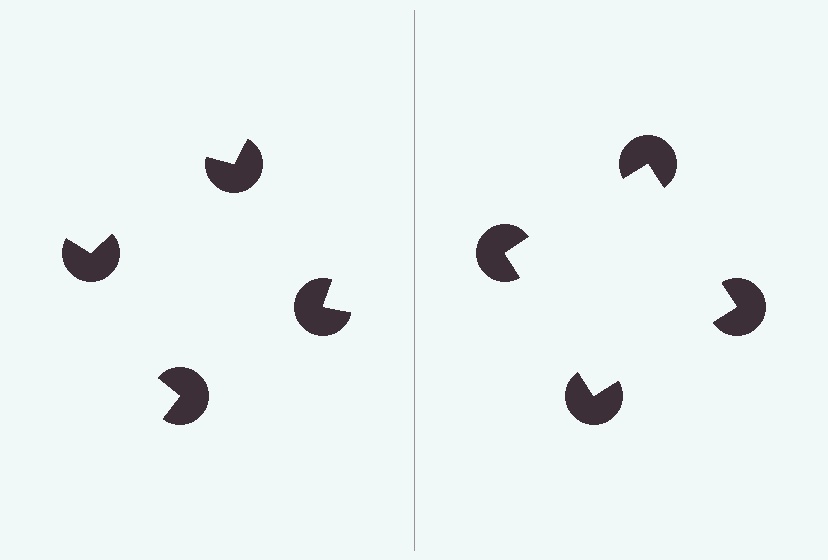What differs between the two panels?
The pac-man discs are positioned identically on both sides; only the wedge orientations differ. On the right they align to a square; on the left they are misaligned.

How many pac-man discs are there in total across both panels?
8 — 4 on each side.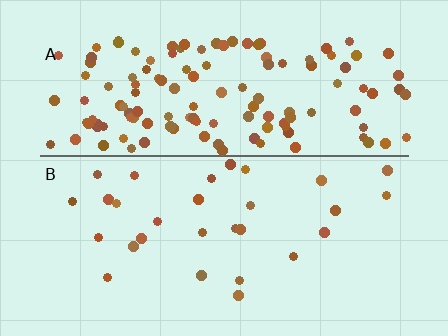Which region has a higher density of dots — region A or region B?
A (the top).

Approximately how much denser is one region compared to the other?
Approximately 4.7× — region A over region B.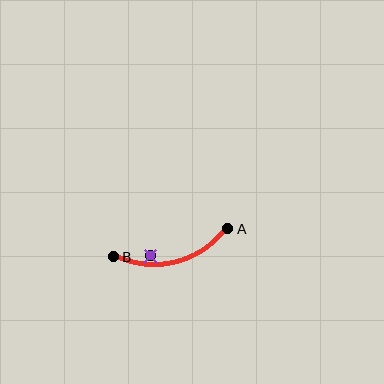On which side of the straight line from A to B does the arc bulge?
The arc bulges below the straight line connecting A and B.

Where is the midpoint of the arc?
The arc midpoint is the point on the curve farthest from the straight line joining A and B. It sits below that line.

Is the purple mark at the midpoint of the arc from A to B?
No — the purple mark does not lie on the arc at all. It sits slightly inside the curve.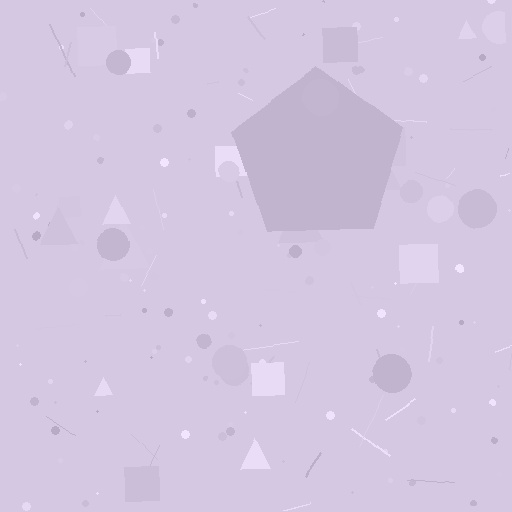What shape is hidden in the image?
A pentagon is hidden in the image.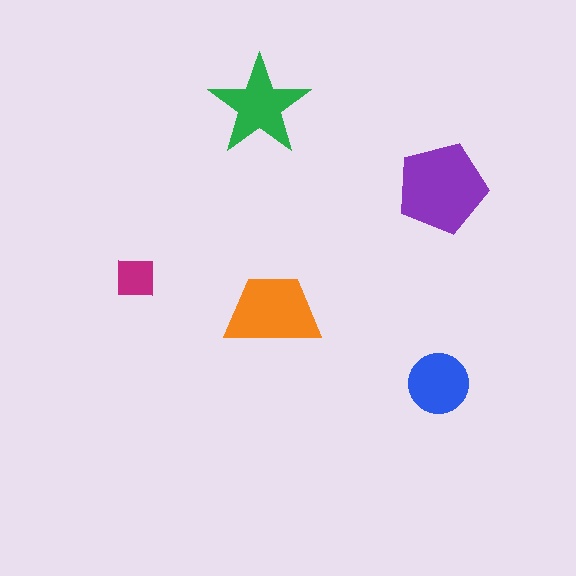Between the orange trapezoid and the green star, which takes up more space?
The orange trapezoid.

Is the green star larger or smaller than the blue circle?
Larger.